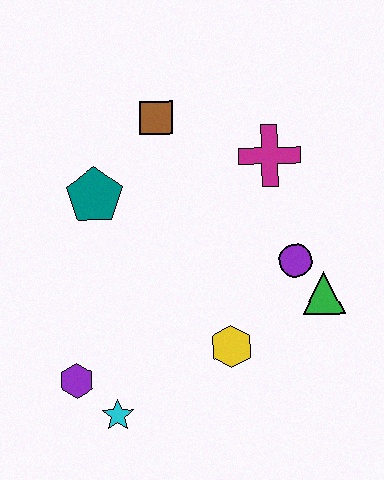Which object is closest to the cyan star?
The purple hexagon is closest to the cyan star.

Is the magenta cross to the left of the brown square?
No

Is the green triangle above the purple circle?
No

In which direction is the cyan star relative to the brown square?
The cyan star is below the brown square.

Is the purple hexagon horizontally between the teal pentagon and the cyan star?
No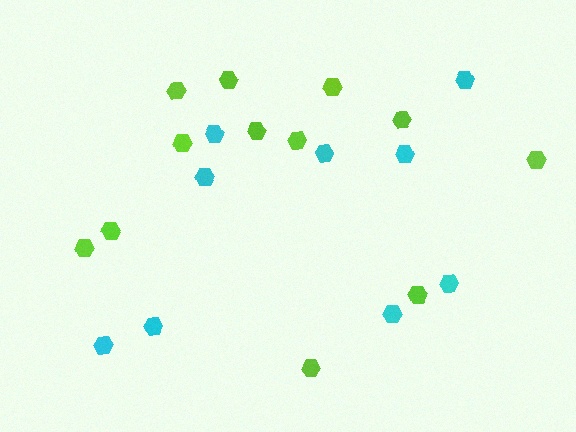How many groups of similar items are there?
There are 2 groups: one group of lime hexagons (12) and one group of cyan hexagons (9).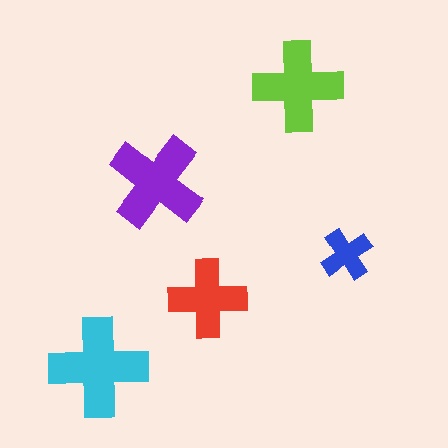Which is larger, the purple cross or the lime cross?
The purple one.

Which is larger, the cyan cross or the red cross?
The cyan one.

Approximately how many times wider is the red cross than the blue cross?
About 1.5 times wider.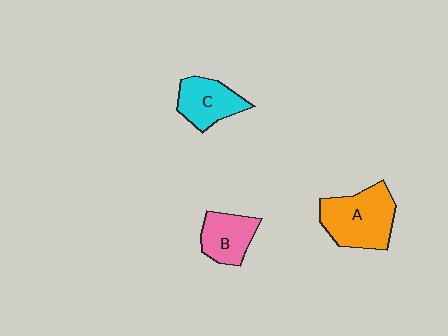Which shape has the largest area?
Shape A (orange).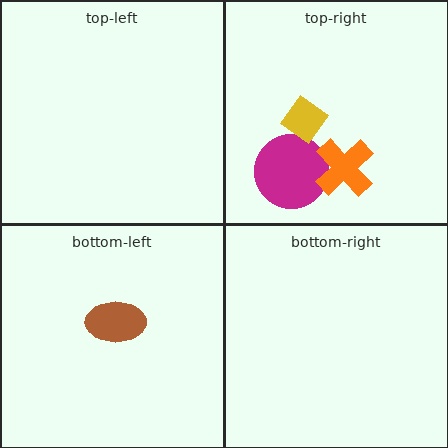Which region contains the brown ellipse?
The bottom-left region.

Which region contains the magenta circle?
The top-right region.